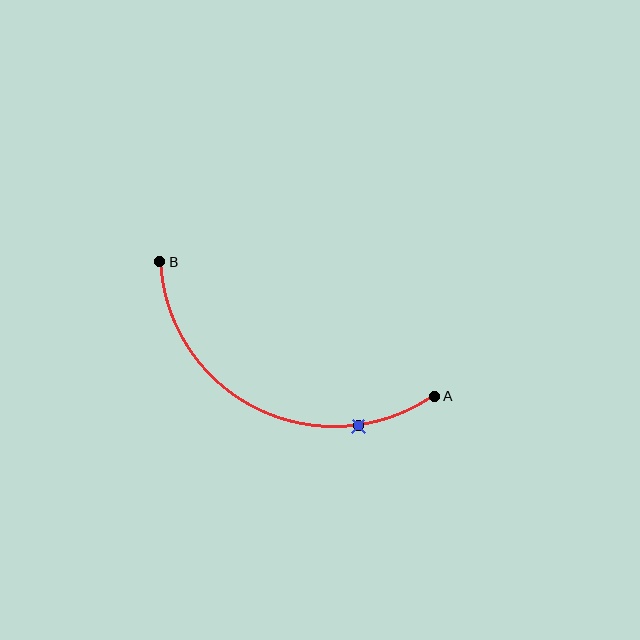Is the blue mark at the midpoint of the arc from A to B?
No. The blue mark lies on the arc but is closer to endpoint A. The arc midpoint would be at the point on the curve equidistant along the arc from both A and B.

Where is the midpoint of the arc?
The arc midpoint is the point on the curve farthest from the straight line joining A and B. It sits below that line.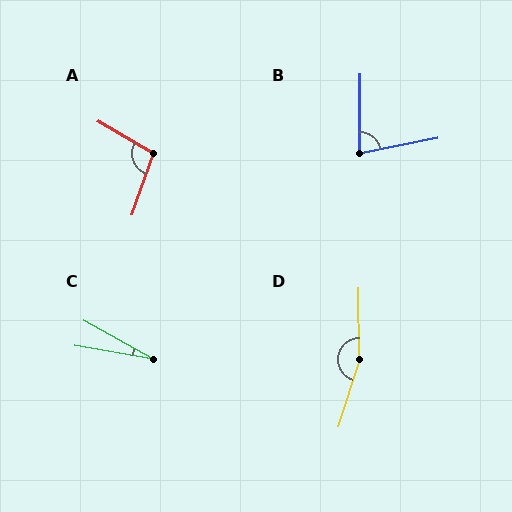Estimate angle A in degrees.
Approximately 101 degrees.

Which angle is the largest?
D, at approximately 162 degrees.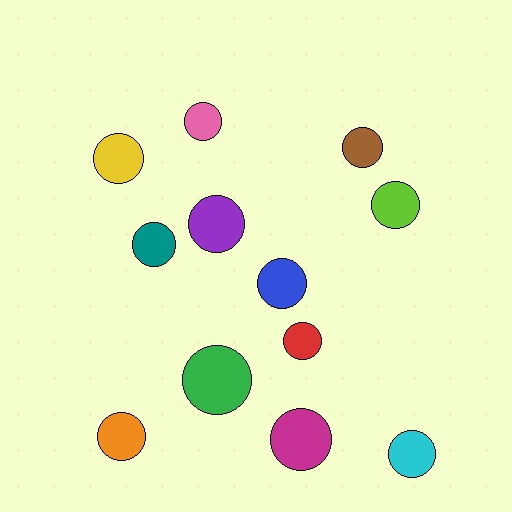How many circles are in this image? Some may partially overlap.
There are 12 circles.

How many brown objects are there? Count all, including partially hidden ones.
There is 1 brown object.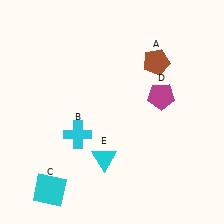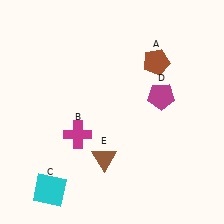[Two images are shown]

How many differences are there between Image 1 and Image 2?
There are 2 differences between the two images.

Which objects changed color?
B changed from cyan to magenta. E changed from cyan to brown.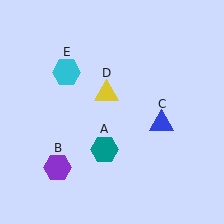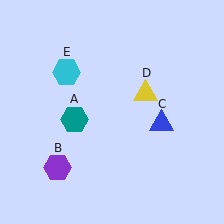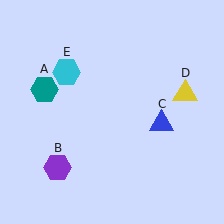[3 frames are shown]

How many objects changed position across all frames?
2 objects changed position: teal hexagon (object A), yellow triangle (object D).